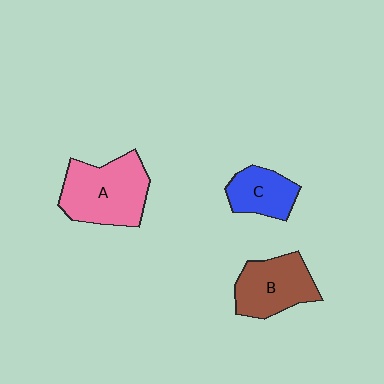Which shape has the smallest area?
Shape C (blue).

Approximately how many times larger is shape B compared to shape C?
Approximately 1.4 times.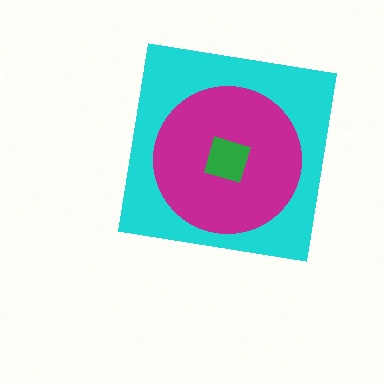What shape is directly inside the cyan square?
The magenta circle.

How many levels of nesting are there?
3.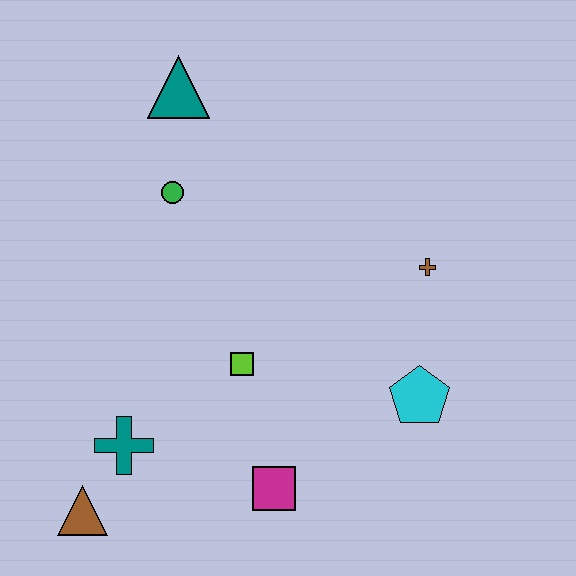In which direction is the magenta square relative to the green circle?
The magenta square is below the green circle.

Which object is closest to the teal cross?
The brown triangle is closest to the teal cross.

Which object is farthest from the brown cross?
The brown triangle is farthest from the brown cross.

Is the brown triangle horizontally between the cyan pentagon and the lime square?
No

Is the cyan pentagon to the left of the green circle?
No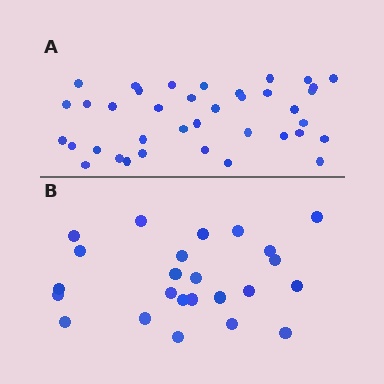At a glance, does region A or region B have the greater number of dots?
Region A (the top region) has more dots.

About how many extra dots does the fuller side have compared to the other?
Region A has approximately 15 more dots than region B.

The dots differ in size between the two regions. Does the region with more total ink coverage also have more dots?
No. Region B has more total ink coverage because its dots are larger, but region A actually contains more individual dots. Total area can be misleading — the number of items is what matters here.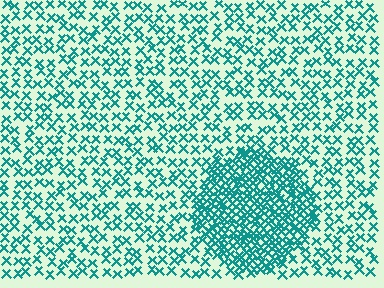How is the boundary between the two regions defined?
The boundary is defined by a change in element density (approximately 2.4x ratio). All elements are the same color, size, and shape.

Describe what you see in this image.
The image contains small teal elements arranged at two different densities. A circle-shaped region is visible where the elements are more densely packed than the surrounding area.